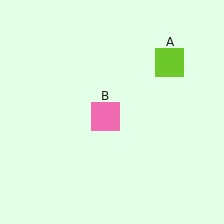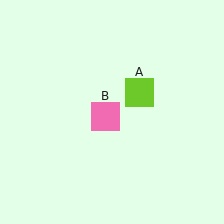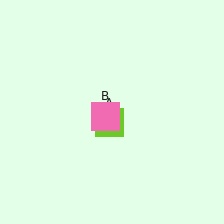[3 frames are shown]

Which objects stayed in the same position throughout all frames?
Pink square (object B) remained stationary.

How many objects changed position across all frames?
1 object changed position: lime square (object A).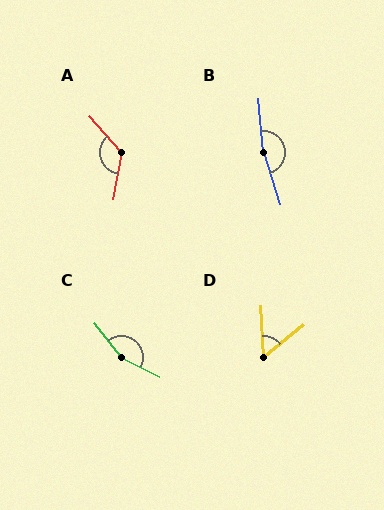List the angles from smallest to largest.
D (53°), A (128°), C (154°), B (166°).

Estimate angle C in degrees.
Approximately 154 degrees.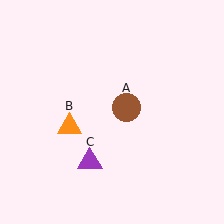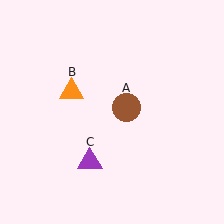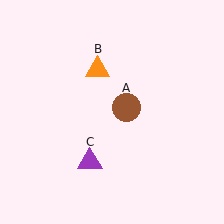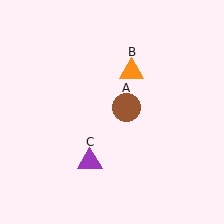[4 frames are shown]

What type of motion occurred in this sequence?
The orange triangle (object B) rotated clockwise around the center of the scene.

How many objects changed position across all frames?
1 object changed position: orange triangle (object B).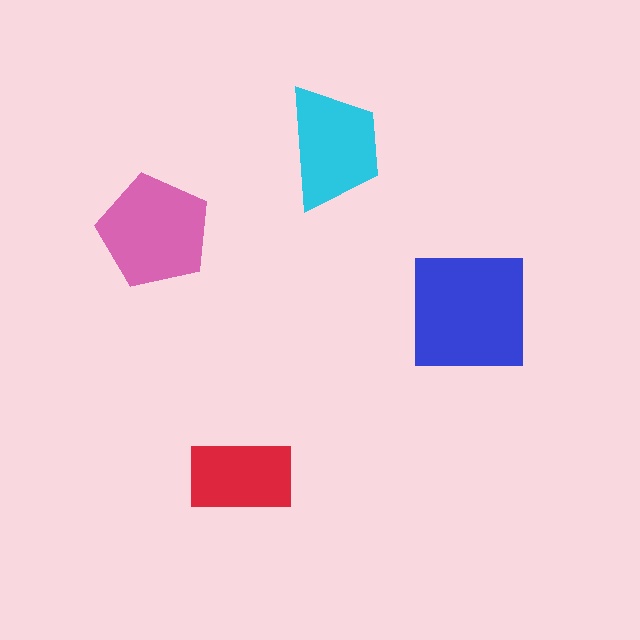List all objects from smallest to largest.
The red rectangle, the cyan trapezoid, the pink pentagon, the blue square.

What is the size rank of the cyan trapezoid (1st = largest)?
3rd.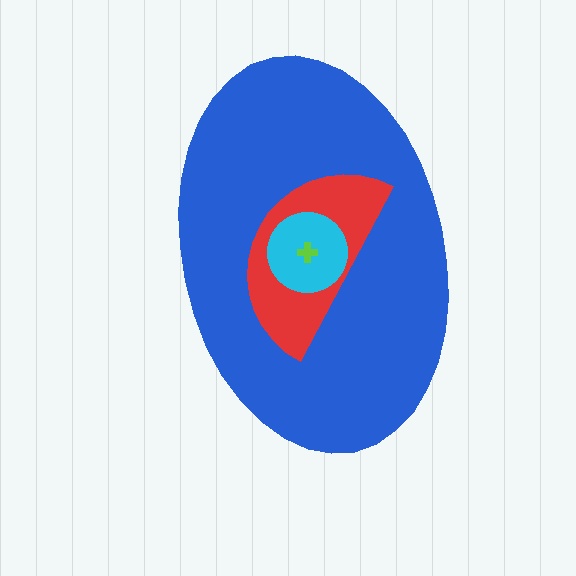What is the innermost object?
The lime cross.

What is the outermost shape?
The blue ellipse.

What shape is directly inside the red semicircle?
The cyan circle.